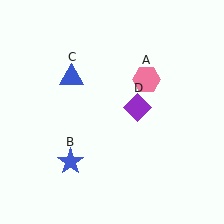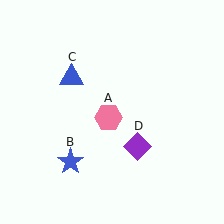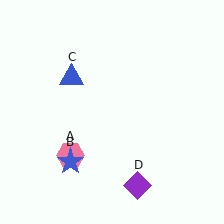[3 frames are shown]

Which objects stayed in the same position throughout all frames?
Blue star (object B) and blue triangle (object C) remained stationary.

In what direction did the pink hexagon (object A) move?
The pink hexagon (object A) moved down and to the left.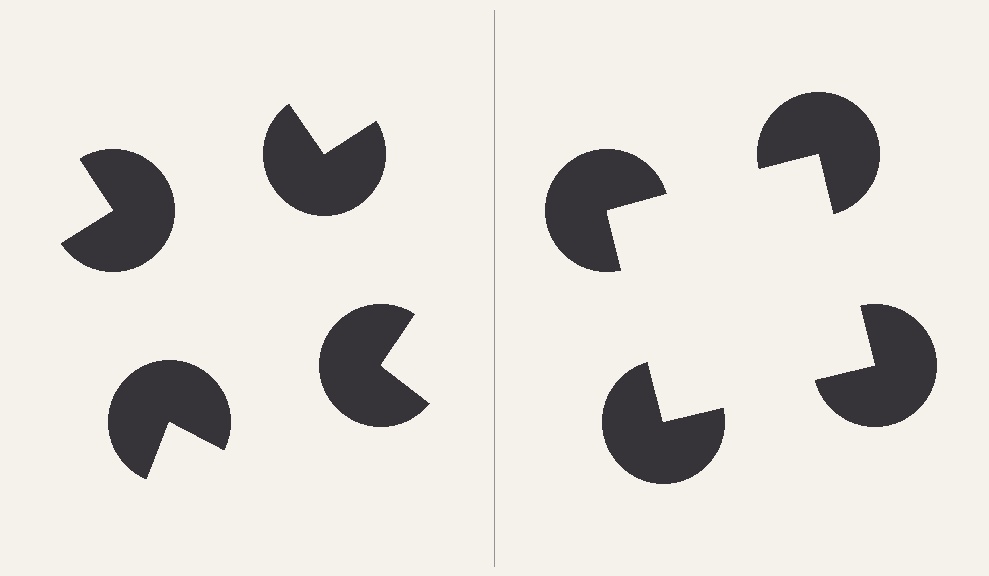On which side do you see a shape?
An illusory square appears on the right side. On the left side the wedge cuts are rotated, so no coherent shape forms.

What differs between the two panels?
The pac-man discs are positioned identically on both sides; only the wedge orientations differ. On the right they align to a square; on the left they are misaligned.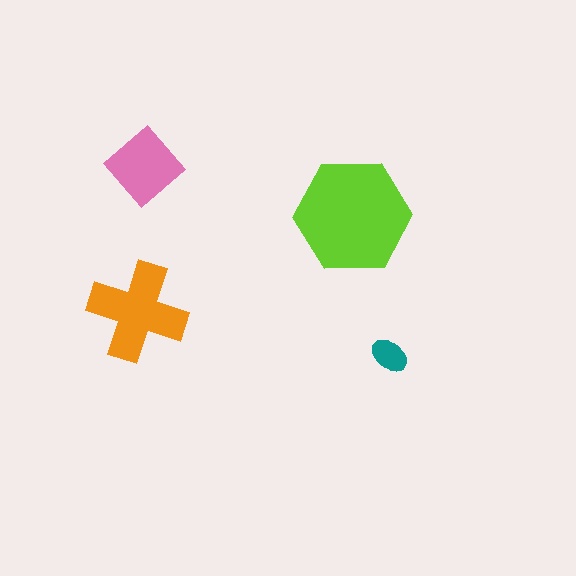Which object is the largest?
The lime hexagon.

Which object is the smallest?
The teal ellipse.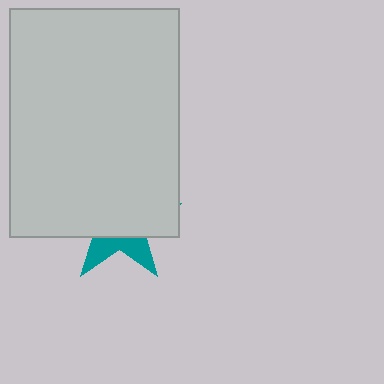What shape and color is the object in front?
The object in front is a light gray rectangle.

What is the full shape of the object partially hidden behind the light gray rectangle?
The partially hidden object is a teal star.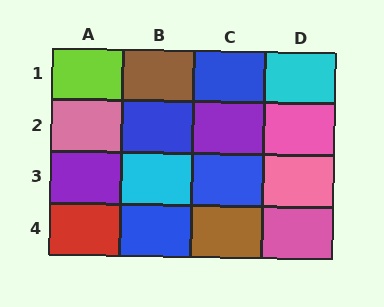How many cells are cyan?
2 cells are cyan.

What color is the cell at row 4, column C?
Brown.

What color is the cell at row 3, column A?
Purple.